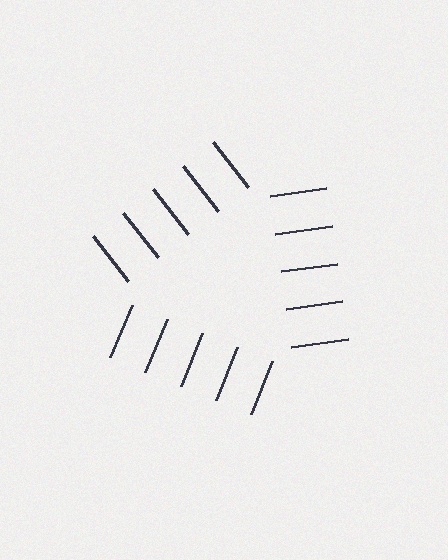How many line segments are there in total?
15 — 5 along each of the 3 edges.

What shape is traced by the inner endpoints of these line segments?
An illusory triangle — the line segments terminate on its edges but no continuous stroke is drawn.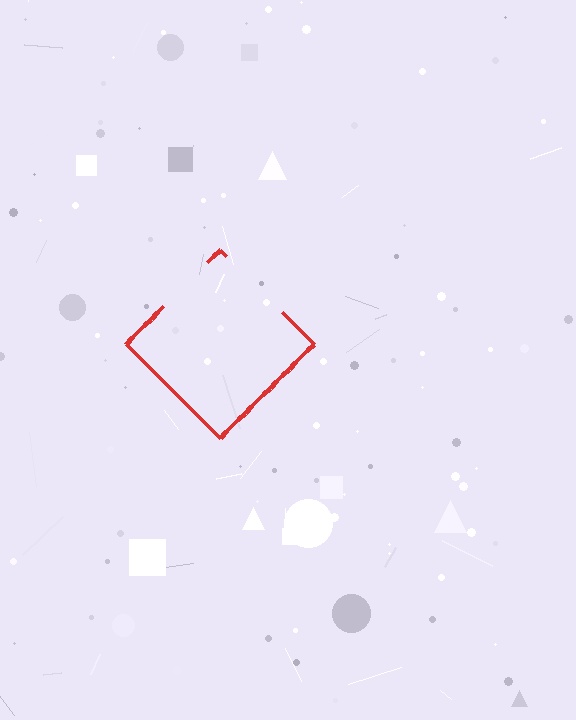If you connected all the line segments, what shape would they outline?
They would outline a diamond.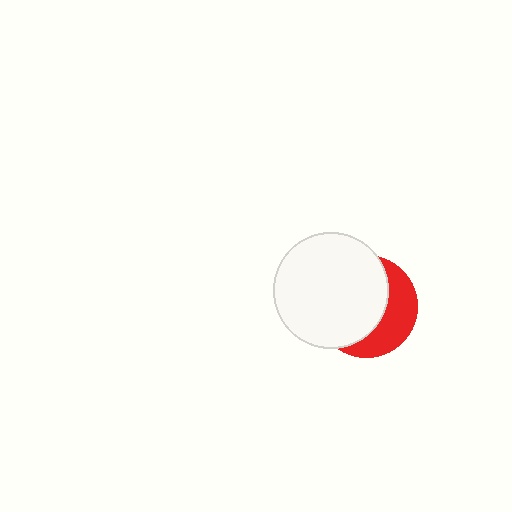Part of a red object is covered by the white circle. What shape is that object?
It is a circle.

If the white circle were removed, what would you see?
You would see the complete red circle.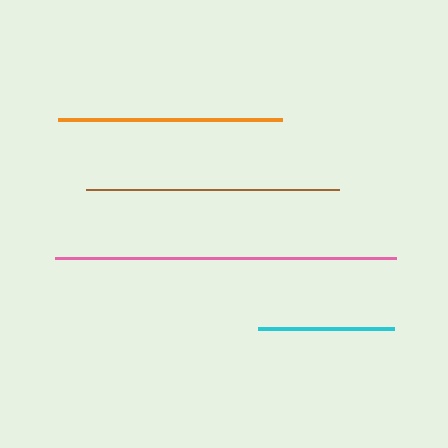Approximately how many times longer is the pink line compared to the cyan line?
The pink line is approximately 2.5 times the length of the cyan line.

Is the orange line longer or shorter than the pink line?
The pink line is longer than the orange line.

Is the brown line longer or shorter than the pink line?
The pink line is longer than the brown line.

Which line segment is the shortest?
The cyan line is the shortest at approximately 136 pixels.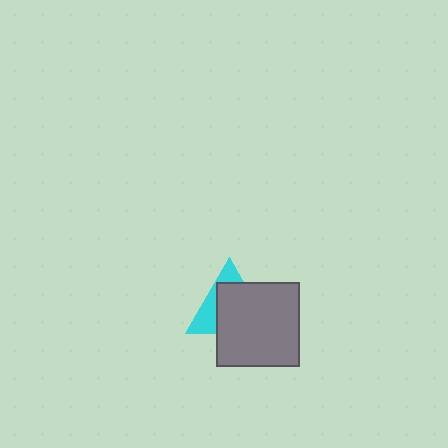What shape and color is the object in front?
The object in front is a gray rectangle.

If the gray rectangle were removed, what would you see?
You would see the complete cyan triangle.